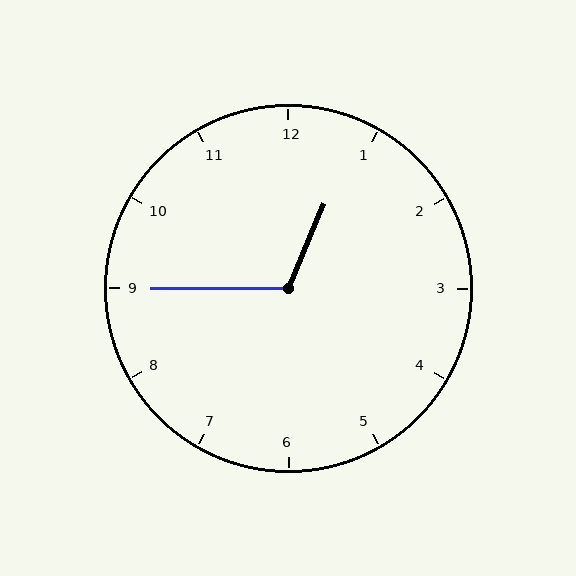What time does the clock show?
12:45.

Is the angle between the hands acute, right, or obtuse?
It is obtuse.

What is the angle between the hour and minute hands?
Approximately 112 degrees.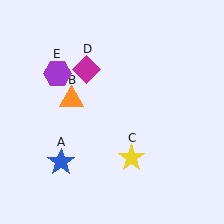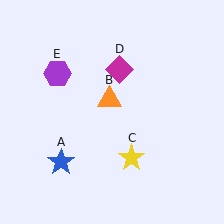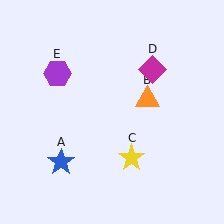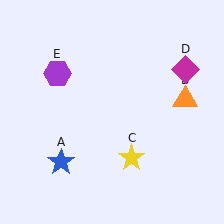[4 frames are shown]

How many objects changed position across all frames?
2 objects changed position: orange triangle (object B), magenta diamond (object D).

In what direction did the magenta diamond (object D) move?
The magenta diamond (object D) moved right.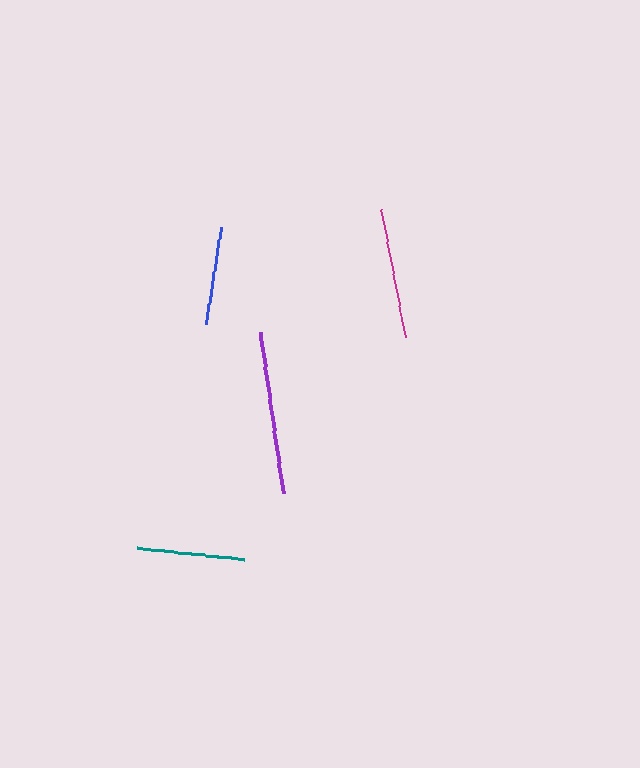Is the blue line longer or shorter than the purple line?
The purple line is longer than the blue line.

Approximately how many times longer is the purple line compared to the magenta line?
The purple line is approximately 1.2 times the length of the magenta line.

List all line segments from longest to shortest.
From longest to shortest: purple, magenta, teal, blue.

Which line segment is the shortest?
The blue line is the shortest at approximately 99 pixels.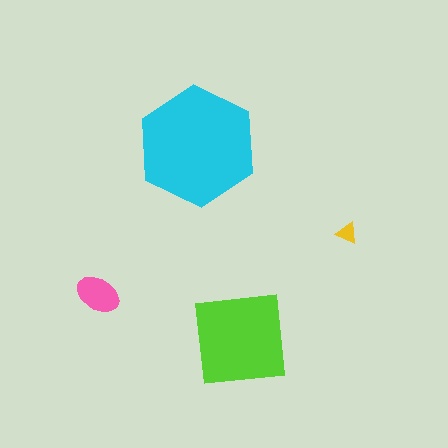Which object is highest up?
The cyan hexagon is topmost.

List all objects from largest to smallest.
The cyan hexagon, the lime square, the pink ellipse, the yellow triangle.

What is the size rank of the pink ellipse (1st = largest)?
3rd.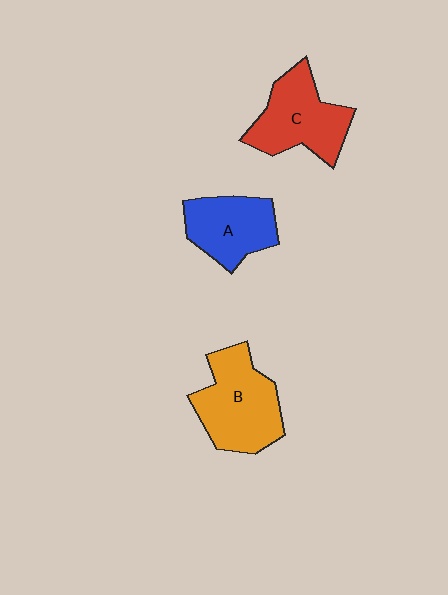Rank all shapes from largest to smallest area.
From largest to smallest: B (orange), C (red), A (blue).